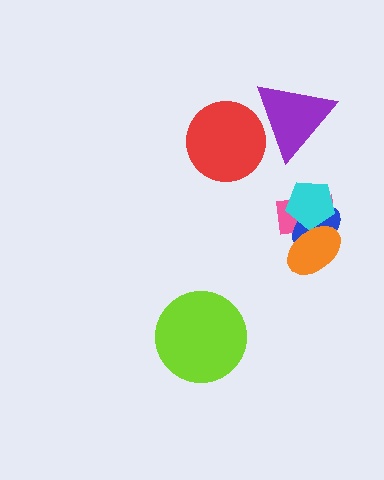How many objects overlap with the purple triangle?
1 object overlaps with the purple triangle.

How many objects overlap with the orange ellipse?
3 objects overlap with the orange ellipse.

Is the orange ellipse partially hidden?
No, no other shape covers it.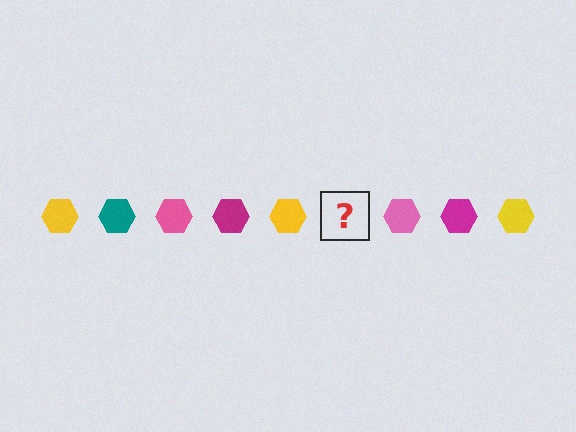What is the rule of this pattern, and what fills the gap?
The rule is that the pattern cycles through yellow, teal, pink, magenta hexagons. The gap should be filled with a teal hexagon.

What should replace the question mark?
The question mark should be replaced with a teal hexagon.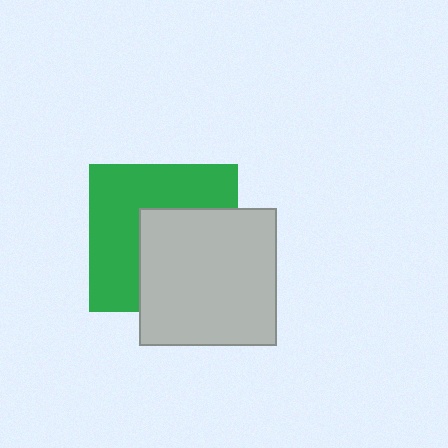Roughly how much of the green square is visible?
About half of it is visible (roughly 53%).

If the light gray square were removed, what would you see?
You would see the complete green square.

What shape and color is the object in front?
The object in front is a light gray square.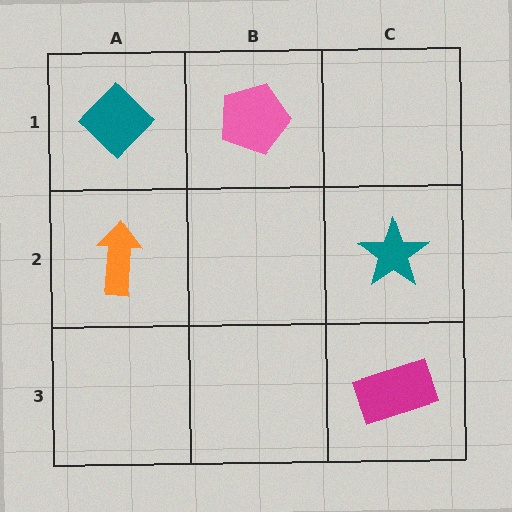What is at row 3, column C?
A magenta rectangle.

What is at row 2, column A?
An orange arrow.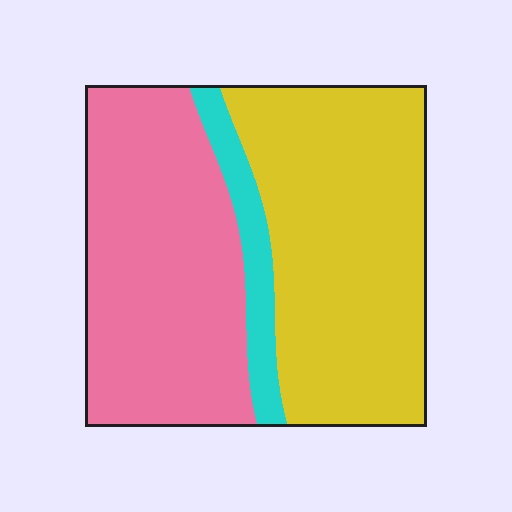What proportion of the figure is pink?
Pink covers 43% of the figure.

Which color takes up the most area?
Yellow, at roughly 50%.